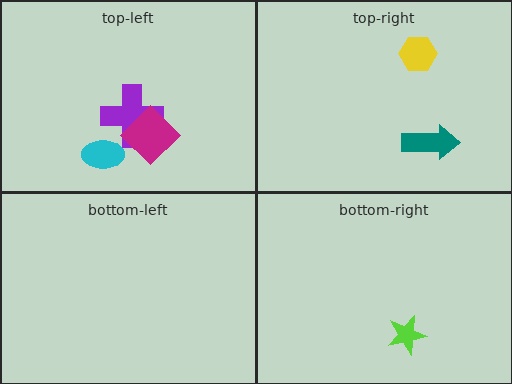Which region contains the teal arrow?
The top-right region.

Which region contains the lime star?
The bottom-right region.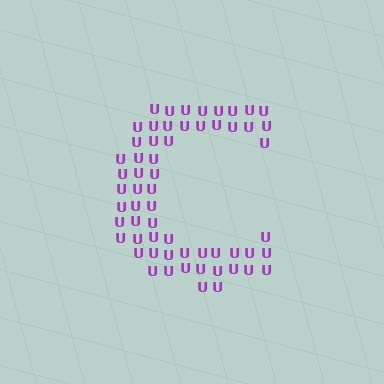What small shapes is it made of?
It is made of small letter U's.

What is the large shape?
The large shape is the letter C.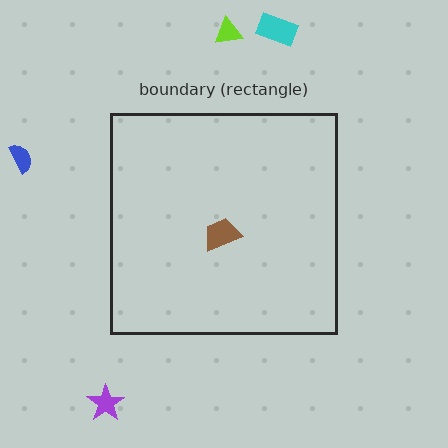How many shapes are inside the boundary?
1 inside, 4 outside.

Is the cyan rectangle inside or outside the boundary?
Outside.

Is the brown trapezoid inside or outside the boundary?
Inside.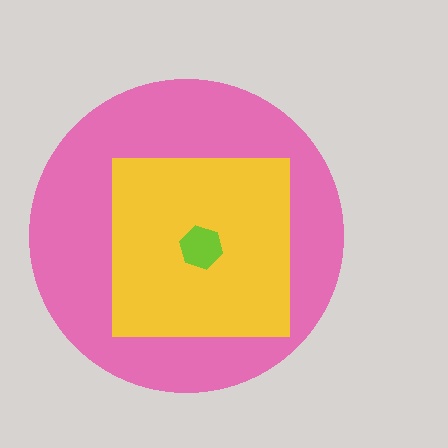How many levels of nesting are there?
3.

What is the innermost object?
The lime hexagon.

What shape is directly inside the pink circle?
The yellow square.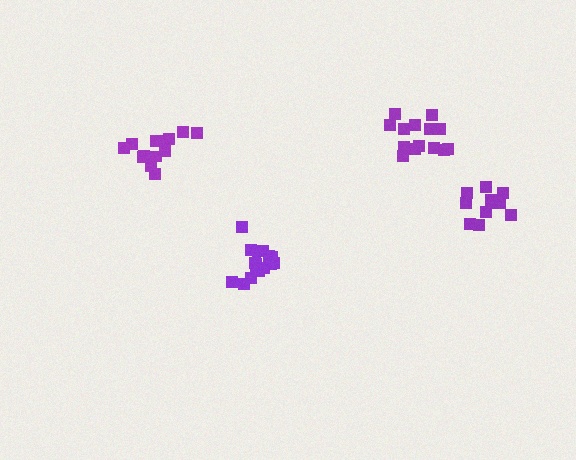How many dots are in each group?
Group 1: 14 dots, Group 2: 14 dots, Group 3: 16 dots, Group 4: 11 dots (55 total).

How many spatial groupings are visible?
There are 4 spatial groupings.